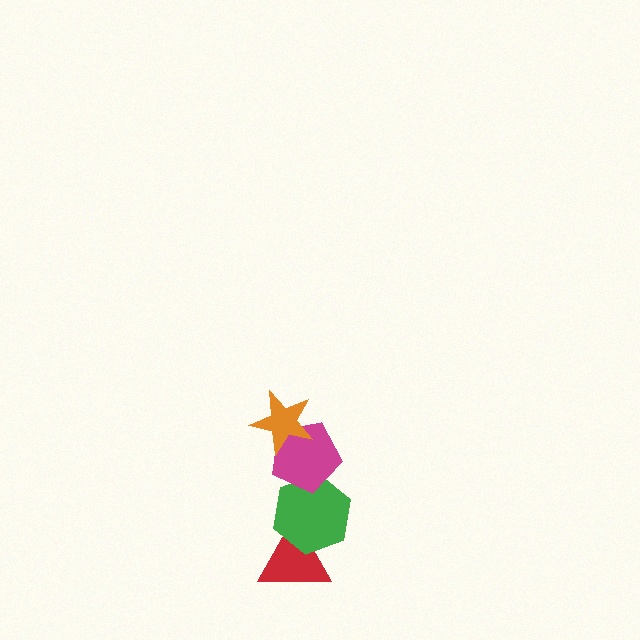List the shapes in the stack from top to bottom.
From top to bottom: the orange star, the magenta pentagon, the green hexagon, the red triangle.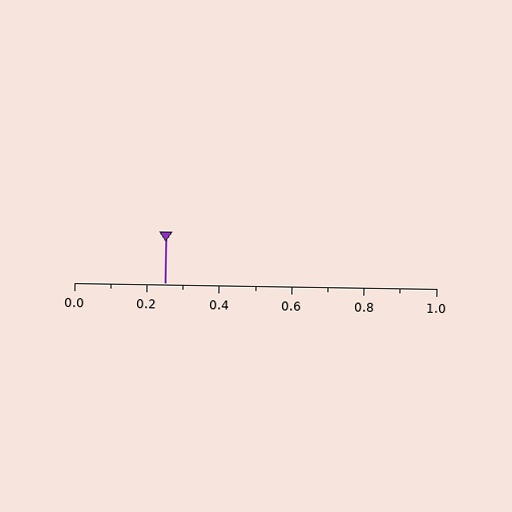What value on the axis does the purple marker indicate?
The marker indicates approximately 0.25.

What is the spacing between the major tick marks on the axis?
The major ticks are spaced 0.2 apart.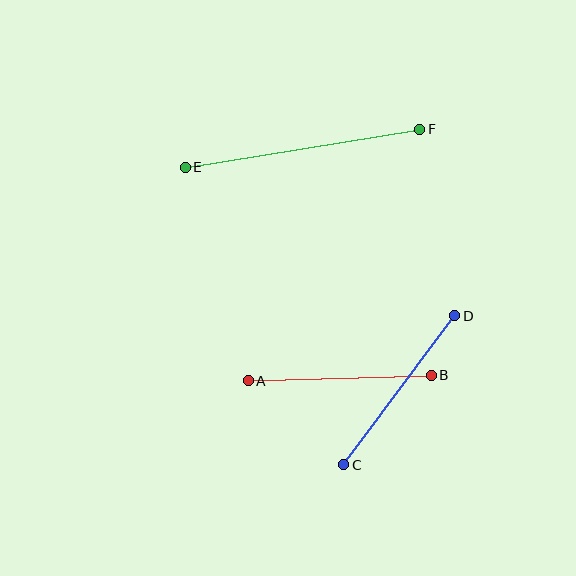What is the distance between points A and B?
The distance is approximately 183 pixels.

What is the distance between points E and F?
The distance is approximately 238 pixels.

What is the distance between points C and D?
The distance is approximately 186 pixels.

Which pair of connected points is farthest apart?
Points E and F are farthest apart.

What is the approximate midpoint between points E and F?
The midpoint is at approximately (302, 148) pixels.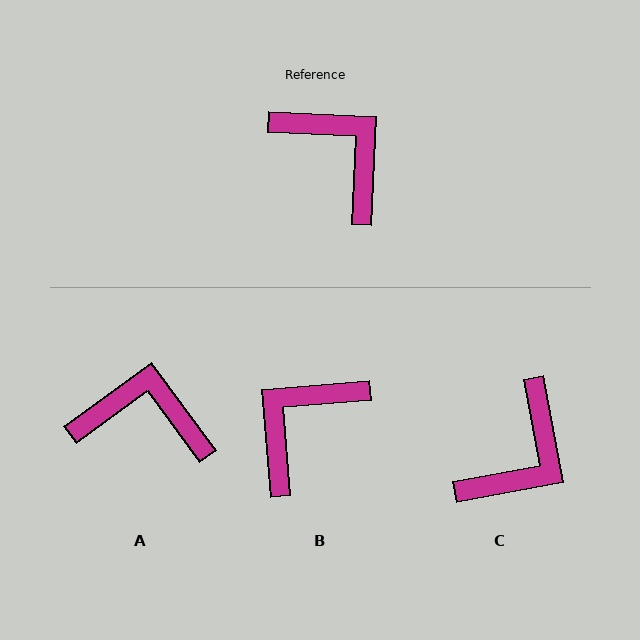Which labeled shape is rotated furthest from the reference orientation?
B, about 97 degrees away.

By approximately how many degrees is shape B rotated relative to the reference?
Approximately 97 degrees counter-clockwise.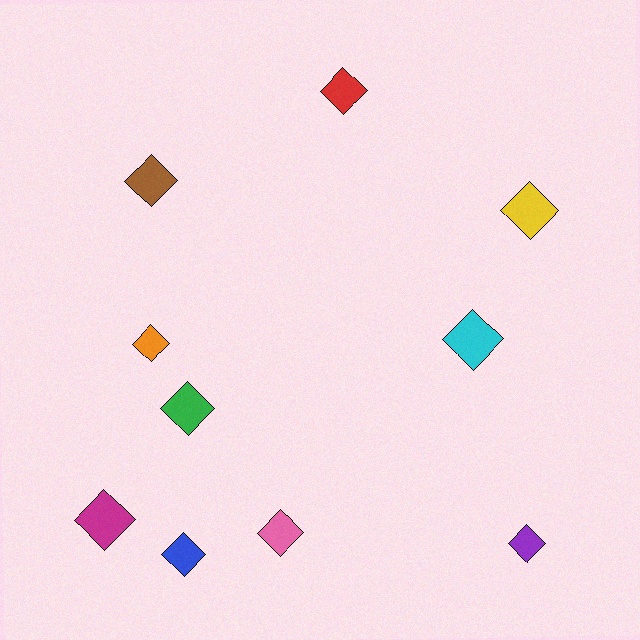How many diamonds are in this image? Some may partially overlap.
There are 10 diamonds.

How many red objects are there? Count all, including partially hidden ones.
There is 1 red object.